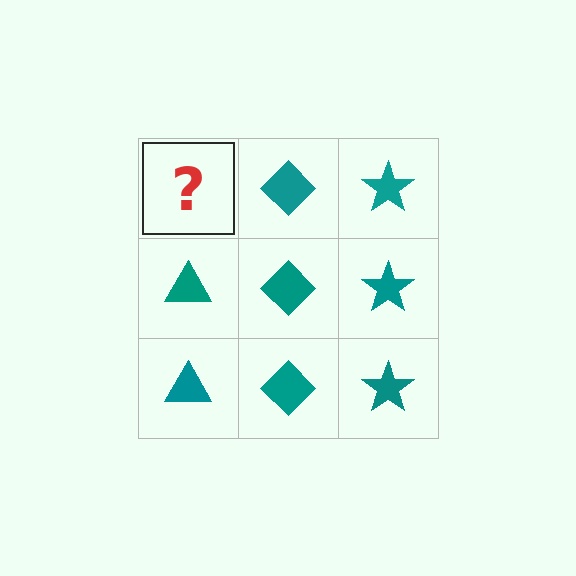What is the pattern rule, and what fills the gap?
The rule is that each column has a consistent shape. The gap should be filled with a teal triangle.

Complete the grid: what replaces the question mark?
The question mark should be replaced with a teal triangle.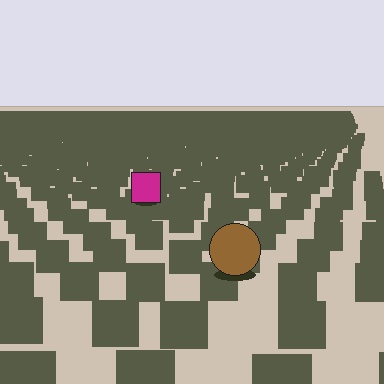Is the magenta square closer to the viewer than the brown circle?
No. The brown circle is closer — you can tell from the texture gradient: the ground texture is coarser near it.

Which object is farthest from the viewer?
The magenta square is farthest from the viewer. It appears smaller and the ground texture around it is denser.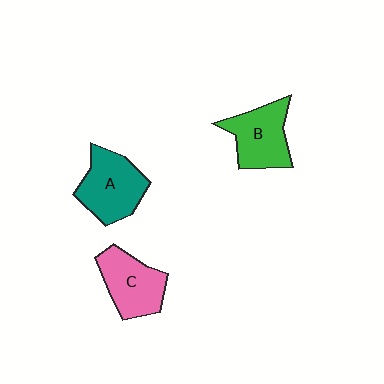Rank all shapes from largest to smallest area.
From largest to smallest: A (teal), B (green), C (pink).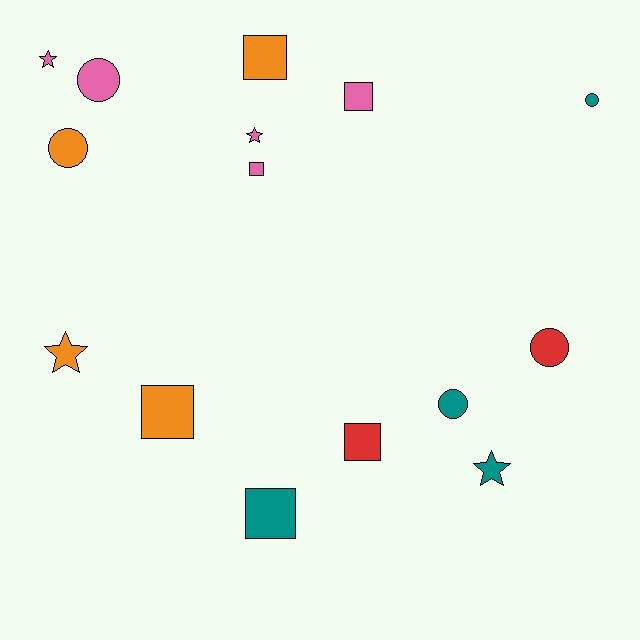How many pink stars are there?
There are 2 pink stars.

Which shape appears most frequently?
Square, with 6 objects.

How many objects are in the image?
There are 15 objects.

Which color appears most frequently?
Pink, with 5 objects.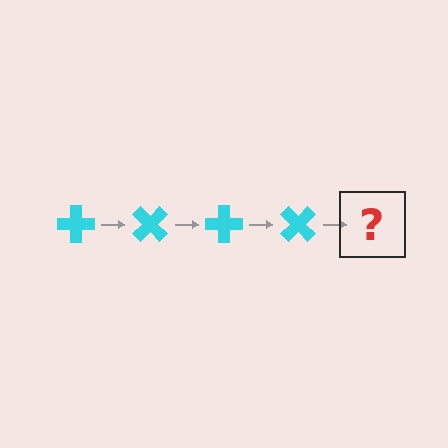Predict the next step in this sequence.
The next step is a cyan cross rotated 180 degrees.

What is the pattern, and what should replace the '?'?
The pattern is that the cross rotates 45 degrees each step. The '?' should be a cyan cross rotated 180 degrees.